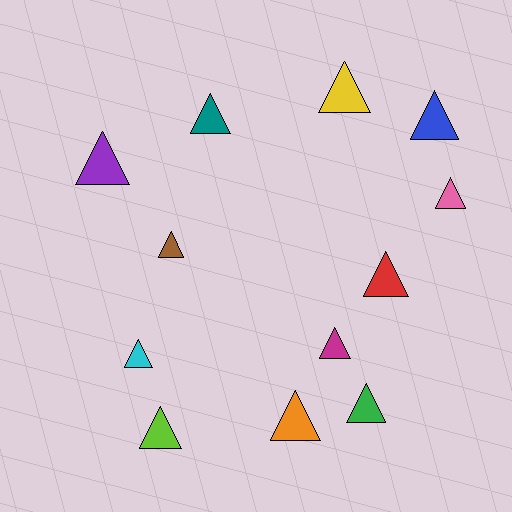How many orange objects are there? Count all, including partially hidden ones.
There is 1 orange object.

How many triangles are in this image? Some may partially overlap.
There are 12 triangles.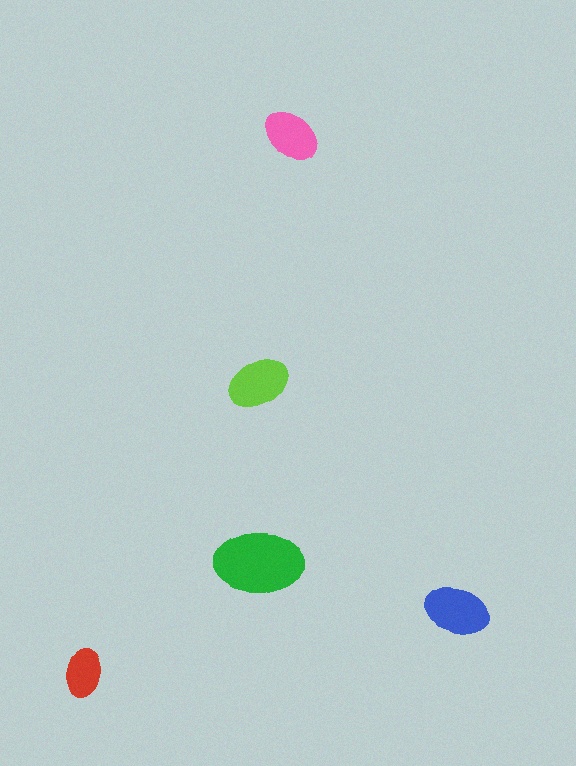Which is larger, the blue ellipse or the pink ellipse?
The blue one.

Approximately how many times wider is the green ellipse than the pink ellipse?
About 1.5 times wider.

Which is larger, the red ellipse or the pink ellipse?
The pink one.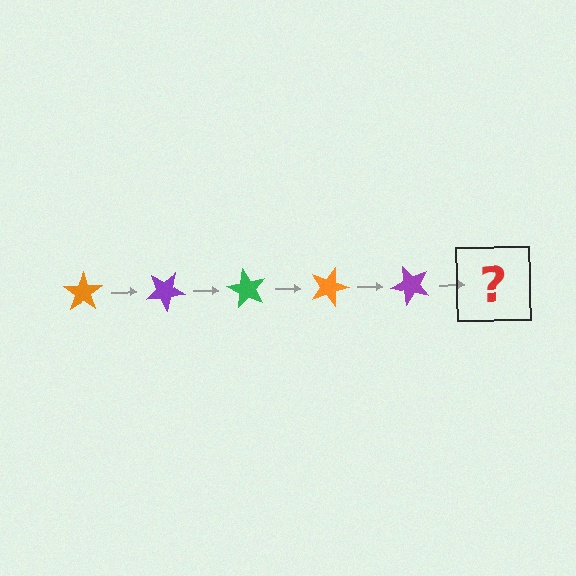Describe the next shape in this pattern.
It should be a green star, rotated 150 degrees from the start.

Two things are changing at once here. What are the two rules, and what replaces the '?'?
The two rules are that it rotates 30 degrees each step and the color cycles through orange, purple, and green. The '?' should be a green star, rotated 150 degrees from the start.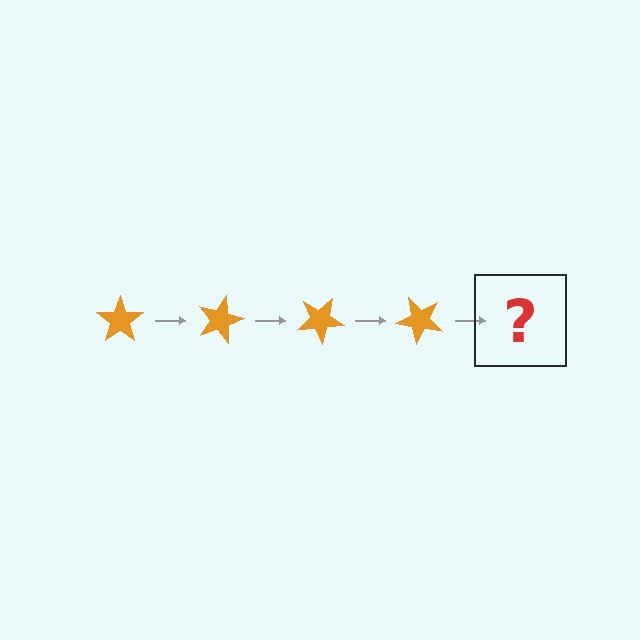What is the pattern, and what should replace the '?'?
The pattern is that the star rotates 15 degrees each step. The '?' should be an orange star rotated 60 degrees.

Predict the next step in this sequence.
The next step is an orange star rotated 60 degrees.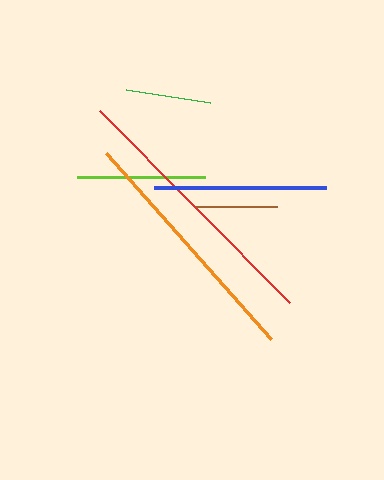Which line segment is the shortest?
The brown line is the shortest at approximately 81 pixels.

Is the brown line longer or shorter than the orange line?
The orange line is longer than the brown line.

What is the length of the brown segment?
The brown segment is approximately 81 pixels long.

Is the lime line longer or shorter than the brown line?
The lime line is longer than the brown line.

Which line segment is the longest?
The red line is the longest at approximately 271 pixels.